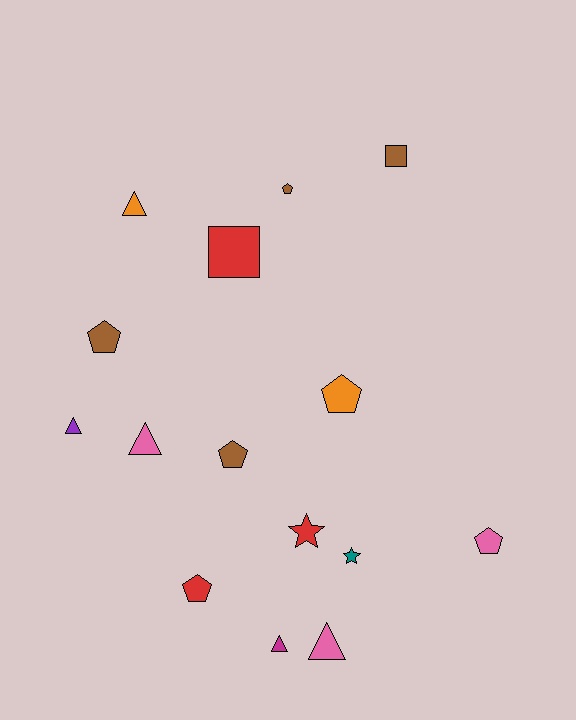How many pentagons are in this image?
There are 6 pentagons.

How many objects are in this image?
There are 15 objects.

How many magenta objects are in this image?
There is 1 magenta object.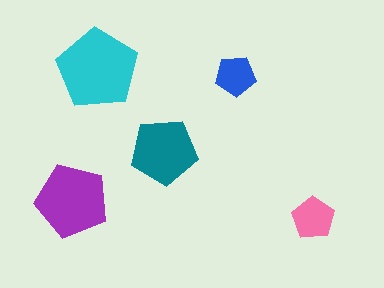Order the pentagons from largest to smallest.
the cyan one, the purple one, the teal one, the pink one, the blue one.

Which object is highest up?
The cyan pentagon is topmost.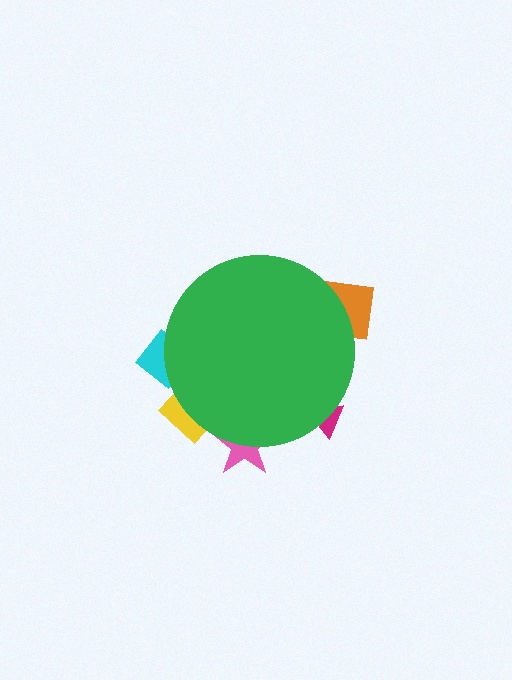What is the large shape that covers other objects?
A green circle.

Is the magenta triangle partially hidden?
Yes, the magenta triangle is partially hidden behind the green circle.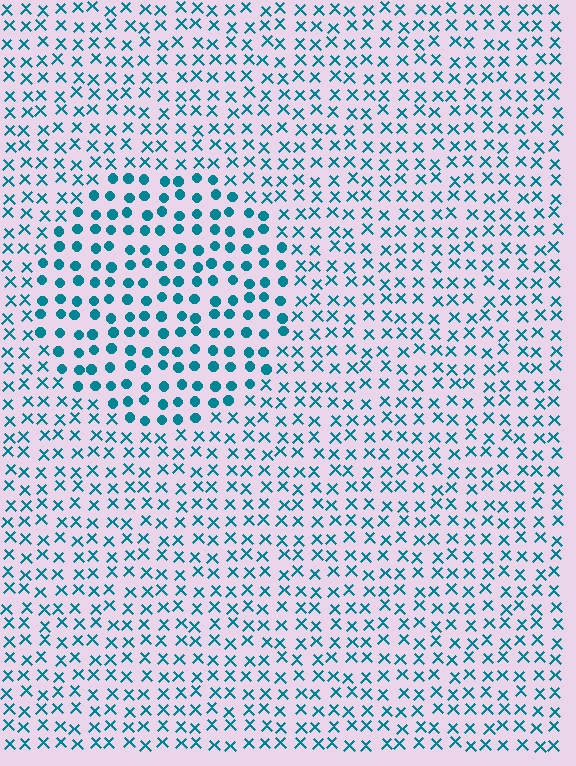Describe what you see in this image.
The image is filled with small teal elements arranged in a uniform grid. A circle-shaped region contains circles, while the surrounding area contains X marks. The boundary is defined purely by the change in element shape.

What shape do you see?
I see a circle.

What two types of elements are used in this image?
The image uses circles inside the circle region and X marks outside it.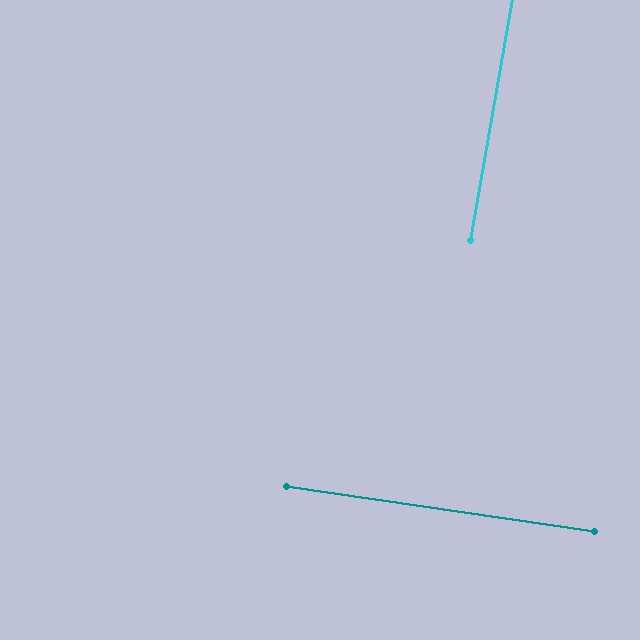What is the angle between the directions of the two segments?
Approximately 89 degrees.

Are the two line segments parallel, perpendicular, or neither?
Perpendicular — they meet at approximately 89°.